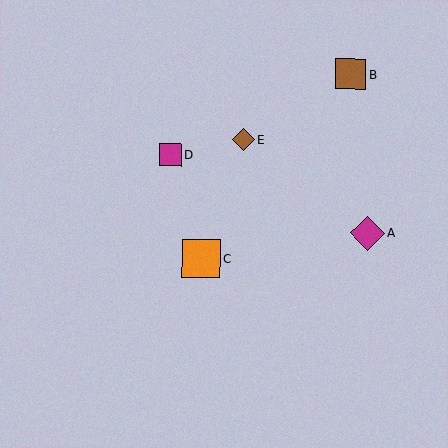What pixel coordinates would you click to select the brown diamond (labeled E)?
Click at (244, 140) to select the brown diamond E.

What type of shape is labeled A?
Shape A is a magenta diamond.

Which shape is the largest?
The orange square (labeled C) is the largest.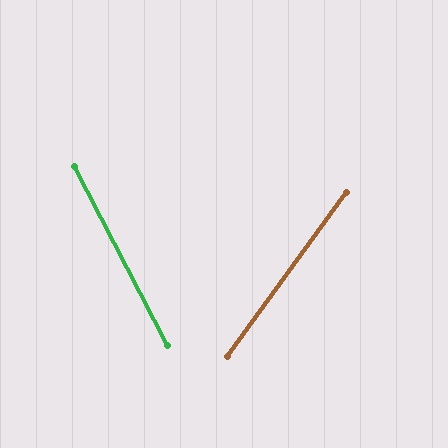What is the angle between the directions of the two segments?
Approximately 64 degrees.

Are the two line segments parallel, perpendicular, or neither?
Neither parallel nor perpendicular — they differ by about 64°.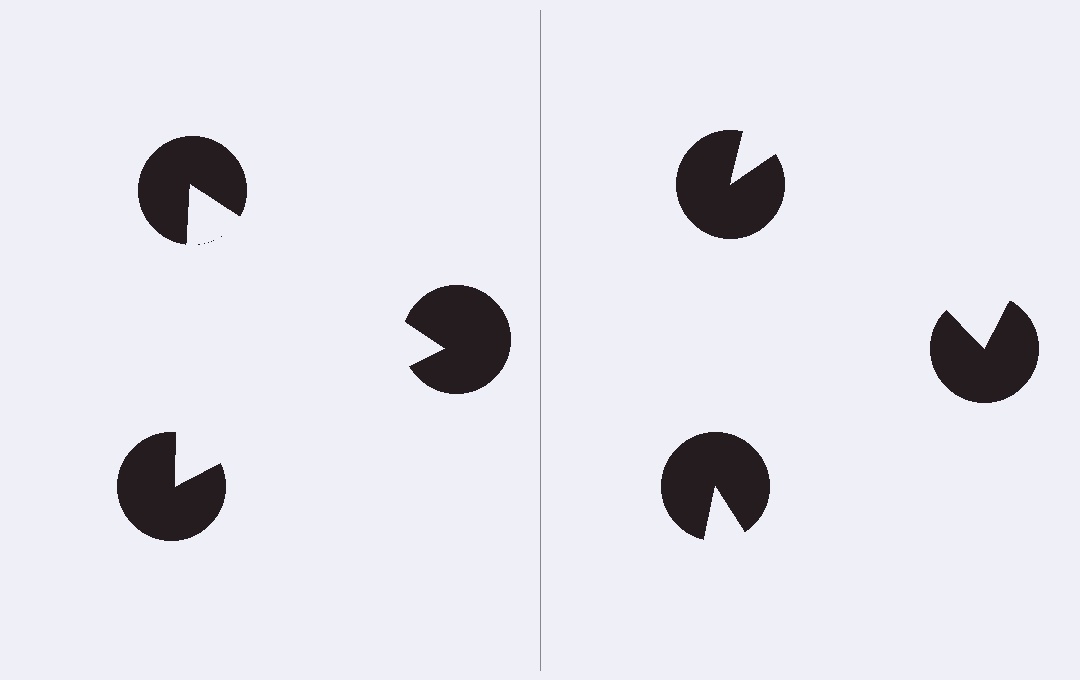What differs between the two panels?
The pac-man discs are positioned identically on both sides; only the wedge orientations differ. On the left they align to a triangle; on the right they are misaligned.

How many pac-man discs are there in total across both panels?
6 — 3 on each side.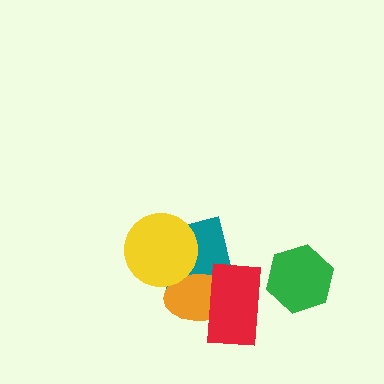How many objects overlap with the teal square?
3 objects overlap with the teal square.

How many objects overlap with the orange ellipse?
3 objects overlap with the orange ellipse.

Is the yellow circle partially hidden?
No, no other shape covers it.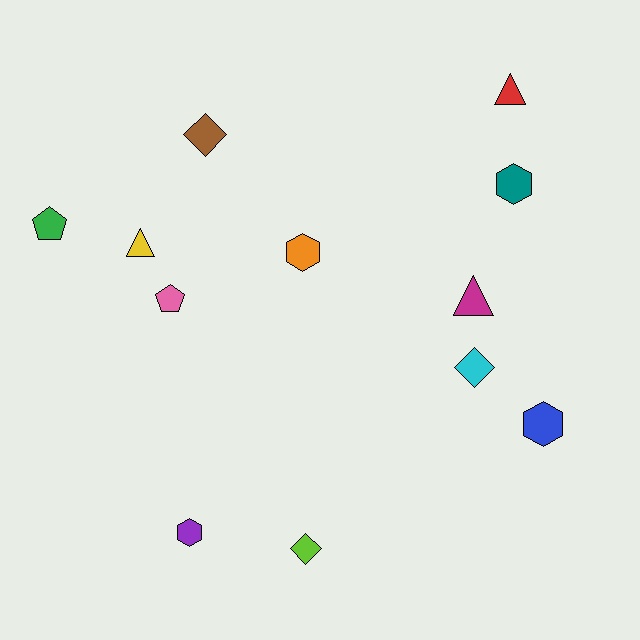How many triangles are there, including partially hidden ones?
There are 3 triangles.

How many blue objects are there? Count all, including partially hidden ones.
There is 1 blue object.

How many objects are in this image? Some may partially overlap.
There are 12 objects.